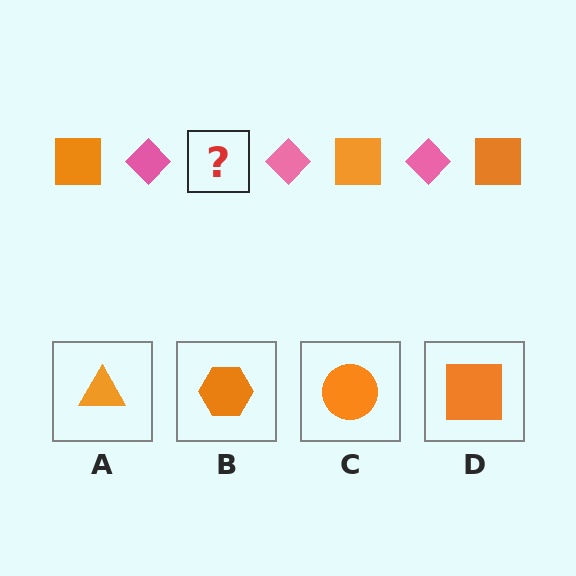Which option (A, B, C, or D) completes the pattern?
D.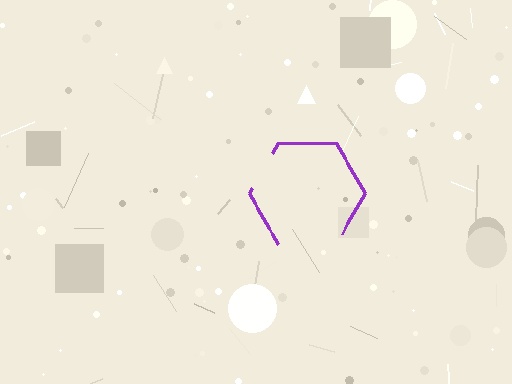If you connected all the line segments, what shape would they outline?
They would outline a hexagon.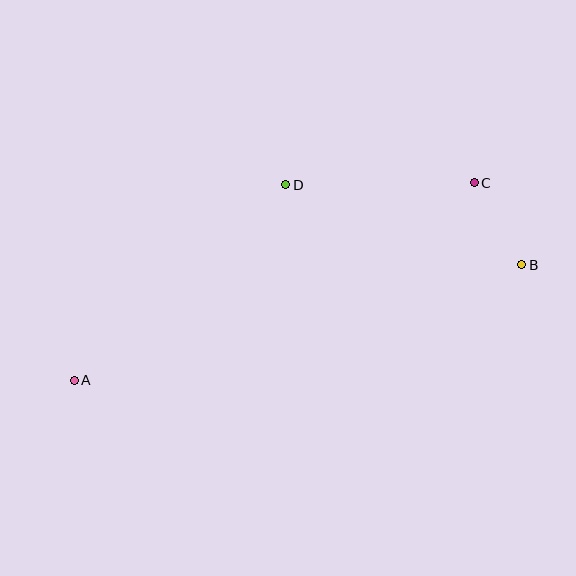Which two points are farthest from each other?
Points A and B are farthest from each other.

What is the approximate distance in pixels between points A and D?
The distance between A and D is approximately 288 pixels.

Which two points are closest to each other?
Points B and C are closest to each other.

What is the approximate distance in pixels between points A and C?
The distance between A and C is approximately 446 pixels.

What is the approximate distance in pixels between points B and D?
The distance between B and D is approximately 249 pixels.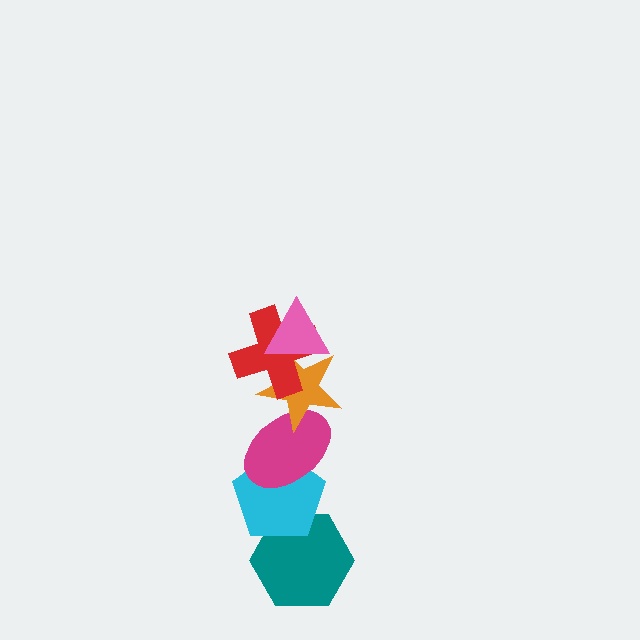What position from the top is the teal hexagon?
The teal hexagon is 6th from the top.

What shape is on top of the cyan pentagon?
The magenta ellipse is on top of the cyan pentagon.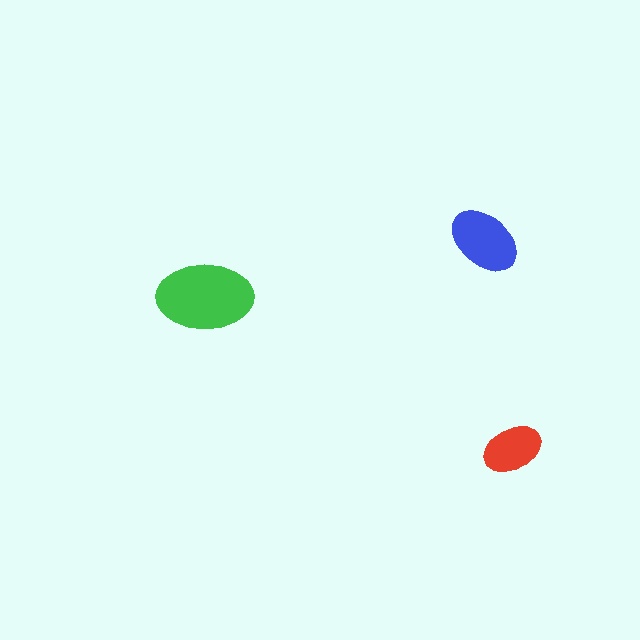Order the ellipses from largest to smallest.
the green one, the blue one, the red one.